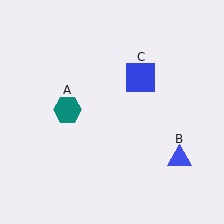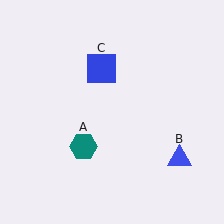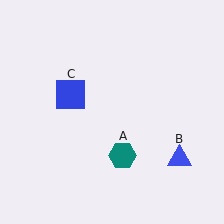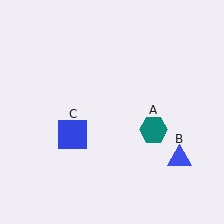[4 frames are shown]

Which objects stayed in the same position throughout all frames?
Blue triangle (object B) remained stationary.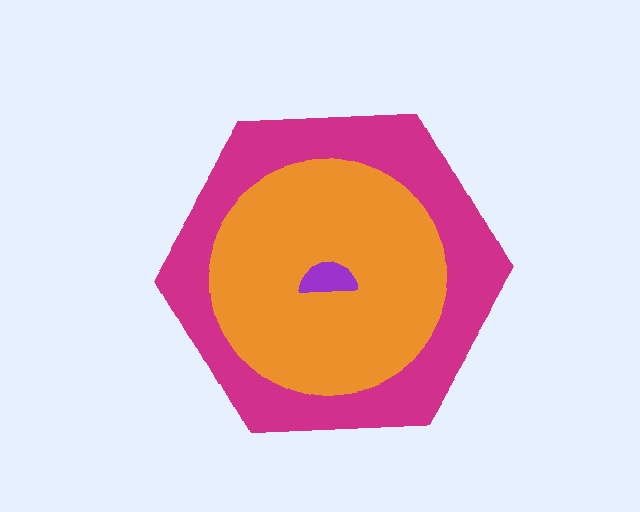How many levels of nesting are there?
3.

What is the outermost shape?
The magenta hexagon.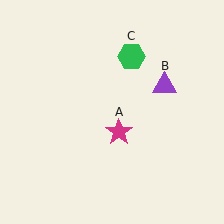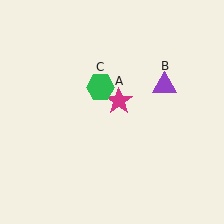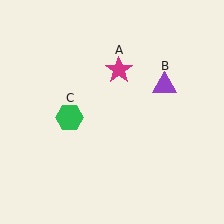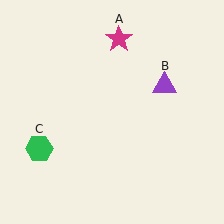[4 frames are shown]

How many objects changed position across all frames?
2 objects changed position: magenta star (object A), green hexagon (object C).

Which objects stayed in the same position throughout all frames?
Purple triangle (object B) remained stationary.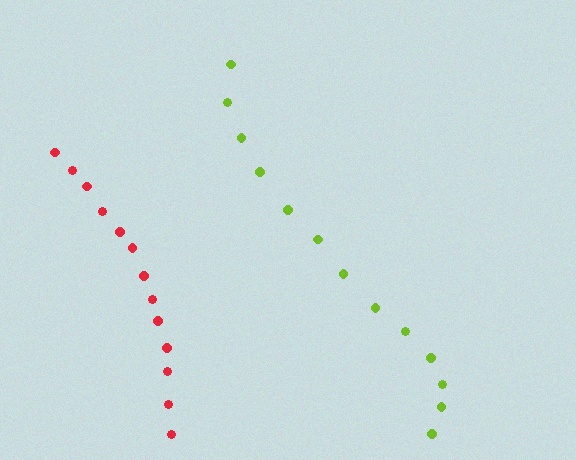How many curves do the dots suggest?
There are 2 distinct paths.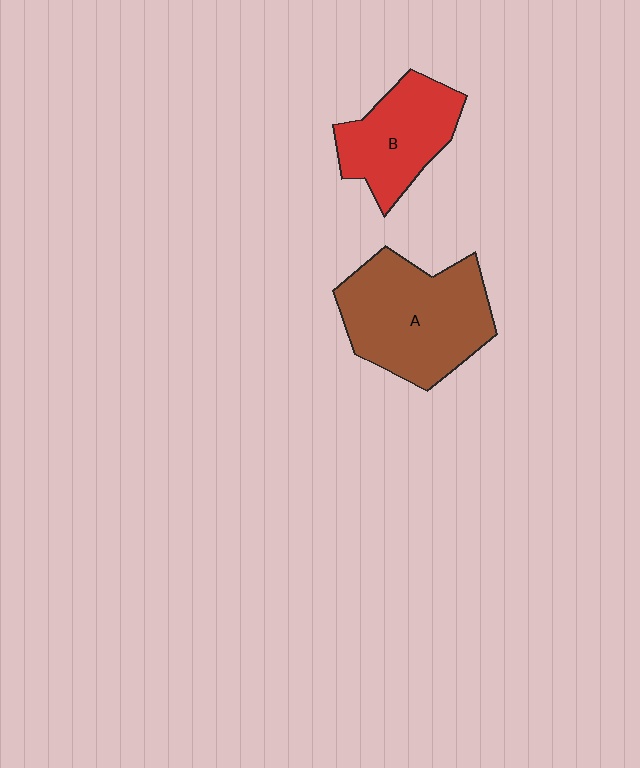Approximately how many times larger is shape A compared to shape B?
Approximately 1.5 times.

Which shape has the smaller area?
Shape B (red).